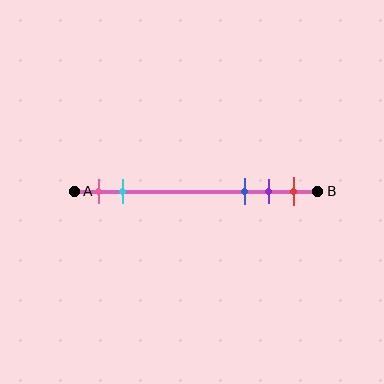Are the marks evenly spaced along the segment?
No, the marks are not evenly spaced.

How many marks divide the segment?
There are 5 marks dividing the segment.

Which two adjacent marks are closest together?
The purple and red marks are the closest adjacent pair.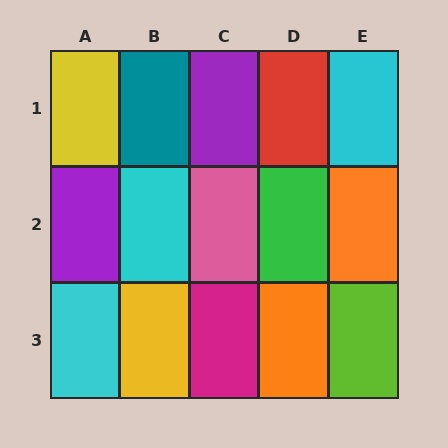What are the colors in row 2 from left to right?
Purple, cyan, pink, green, orange.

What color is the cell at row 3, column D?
Orange.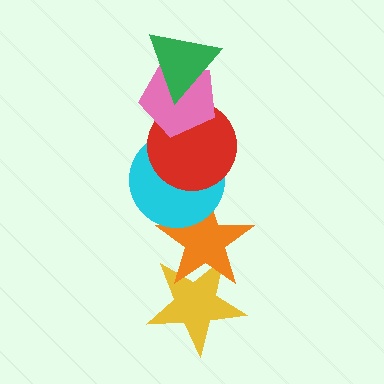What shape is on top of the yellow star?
The orange star is on top of the yellow star.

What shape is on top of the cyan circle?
The red circle is on top of the cyan circle.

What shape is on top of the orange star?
The cyan circle is on top of the orange star.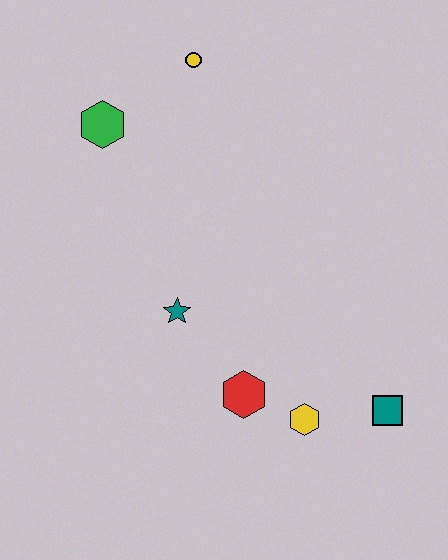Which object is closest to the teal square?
The yellow hexagon is closest to the teal square.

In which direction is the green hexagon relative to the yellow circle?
The green hexagon is to the left of the yellow circle.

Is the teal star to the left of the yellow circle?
Yes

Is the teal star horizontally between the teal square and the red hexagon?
No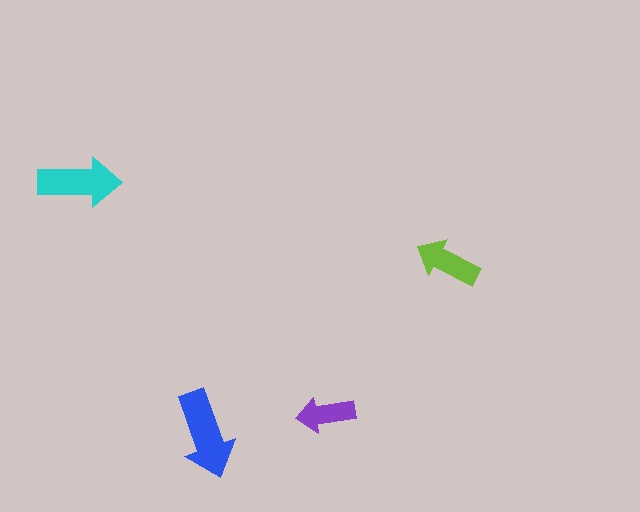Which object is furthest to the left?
The cyan arrow is leftmost.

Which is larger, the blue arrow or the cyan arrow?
The blue one.